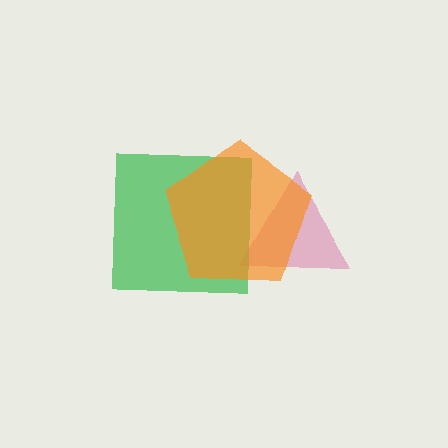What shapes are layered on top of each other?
The layered shapes are: a pink triangle, a green square, an orange pentagon.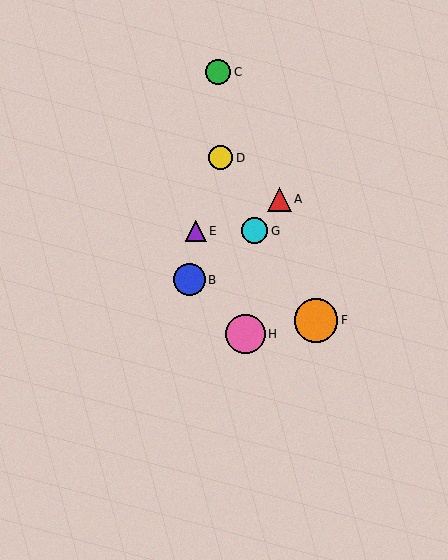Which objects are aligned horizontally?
Objects E, G are aligned horizontally.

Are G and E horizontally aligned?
Yes, both are at y≈231.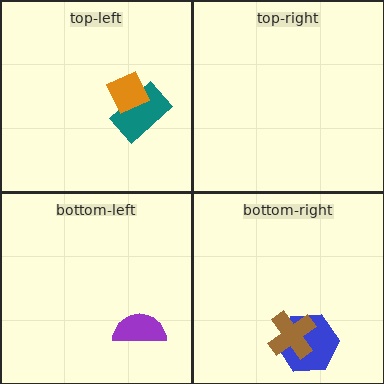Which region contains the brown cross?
The bottom-right region.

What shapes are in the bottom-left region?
The purple semicircle.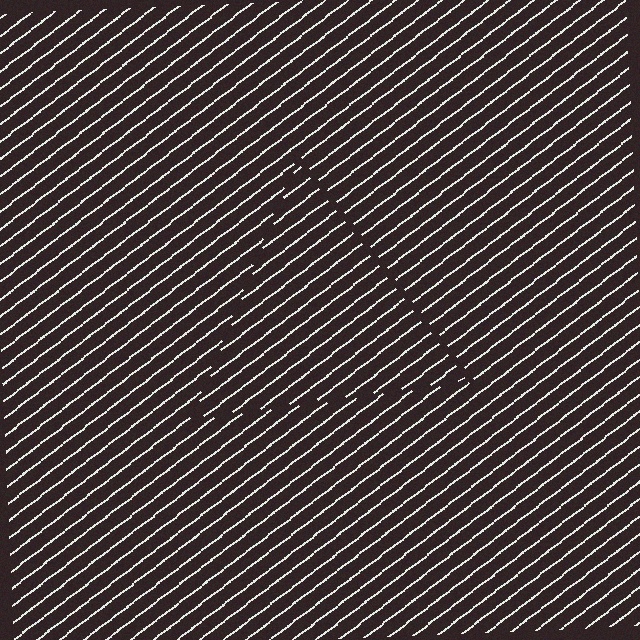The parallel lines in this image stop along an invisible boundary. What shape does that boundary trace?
An illusory triangle. The interior of the shape contains the same grating, shifted by half a period — the contour is defined by the phase discontinuity where line-ends from the inner and outer gratings abut.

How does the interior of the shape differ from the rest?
The interior of the shape contains the same grating, shifted by half a period — the contour is defined by the phase discontinuity where line-ends from the inner and outer gratings abut.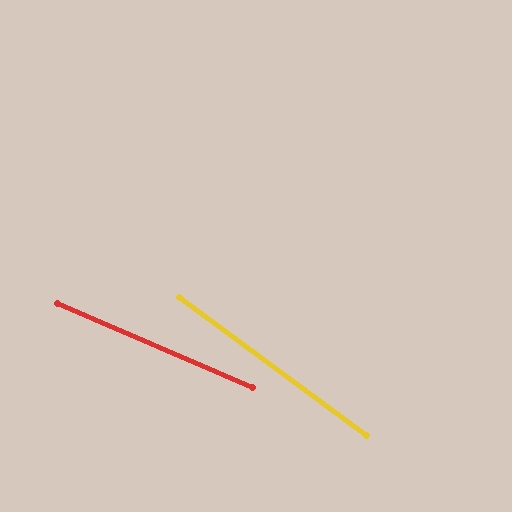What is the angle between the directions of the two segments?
Approximately 13 degrees.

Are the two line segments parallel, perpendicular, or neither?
Neither parallel nor perpendicular — they differ by about 13°.